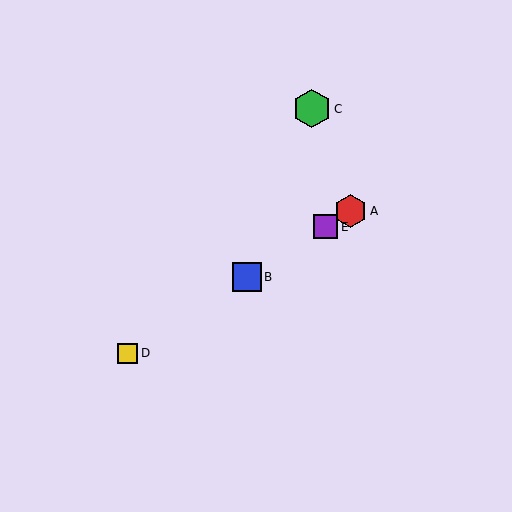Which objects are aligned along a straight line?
Objects A, B, D, E are aligned along a straight line.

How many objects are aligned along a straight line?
4 objects (A, B, D, E) are aligned along a straight line.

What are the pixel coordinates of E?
Object E is at (326, 227).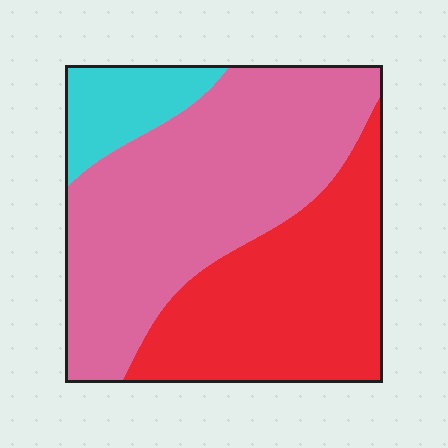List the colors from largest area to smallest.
From largest to smallest: pink, red, cyan.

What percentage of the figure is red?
Red covers 37% of the figure.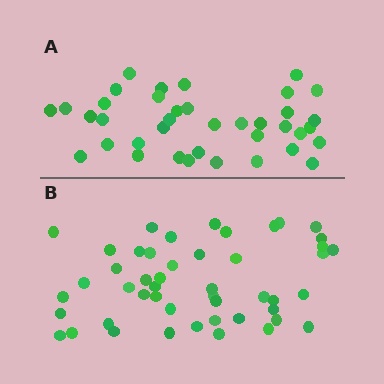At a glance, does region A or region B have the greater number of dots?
Region B (the bottom region) has more dots.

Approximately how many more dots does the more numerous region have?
Region B has roughly 10 or so more dots than region A.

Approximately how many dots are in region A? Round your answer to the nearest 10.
About 40 dots. (The exact count is 38, which rounds to 40.)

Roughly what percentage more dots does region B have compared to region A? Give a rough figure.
About 25% more.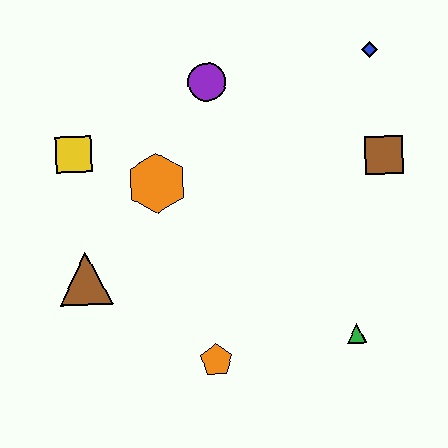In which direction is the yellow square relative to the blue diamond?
The yellow square is to the left of the blue diamond.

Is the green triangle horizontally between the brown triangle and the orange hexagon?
No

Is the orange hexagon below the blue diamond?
Yes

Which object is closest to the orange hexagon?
The yellow square is closest to the orange hexagon.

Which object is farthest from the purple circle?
The green triangle is farthest from the purple circle.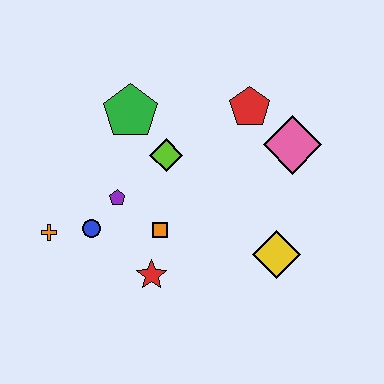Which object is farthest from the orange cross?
The pink diamond is farthest from the orange cross.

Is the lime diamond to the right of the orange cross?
Yes